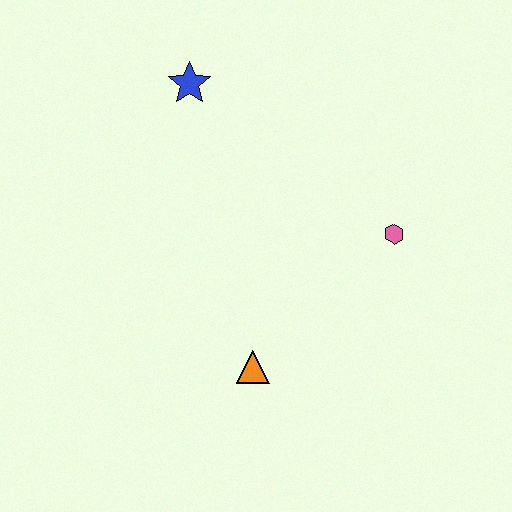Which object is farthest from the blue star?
The orange triangle is farthest from the blue star.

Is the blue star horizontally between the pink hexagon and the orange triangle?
No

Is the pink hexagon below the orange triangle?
No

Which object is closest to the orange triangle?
The pink hexagon is closest to the orange triangle.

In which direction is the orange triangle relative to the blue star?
The orange triangle is below the blue star.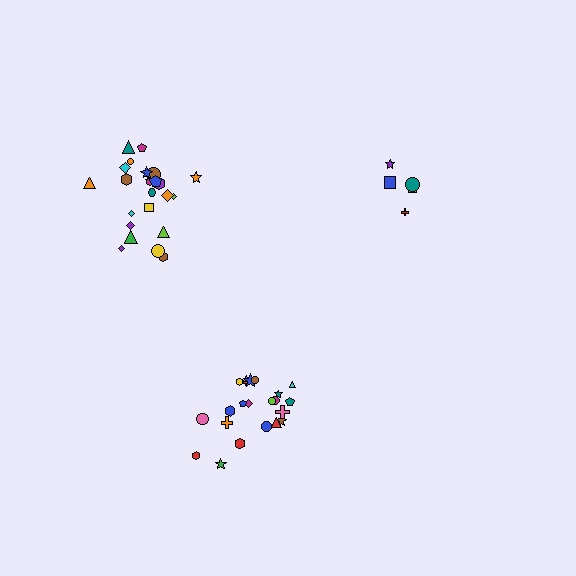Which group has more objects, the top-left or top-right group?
The top-left group.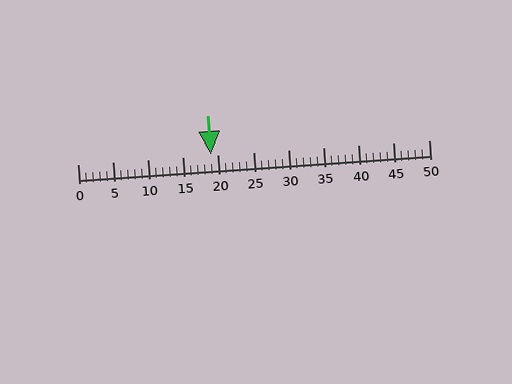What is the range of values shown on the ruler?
The ruler shows values from 0 to 50.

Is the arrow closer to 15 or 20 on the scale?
The arrow is closer to 20.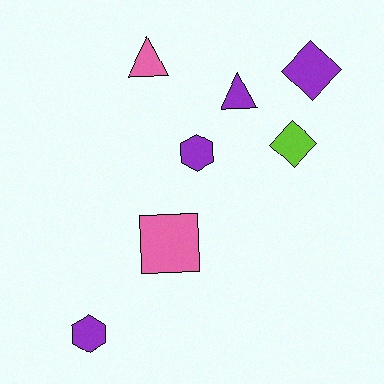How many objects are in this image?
There are 7 objects.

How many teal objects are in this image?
There are no teal objects.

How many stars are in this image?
There are no stars.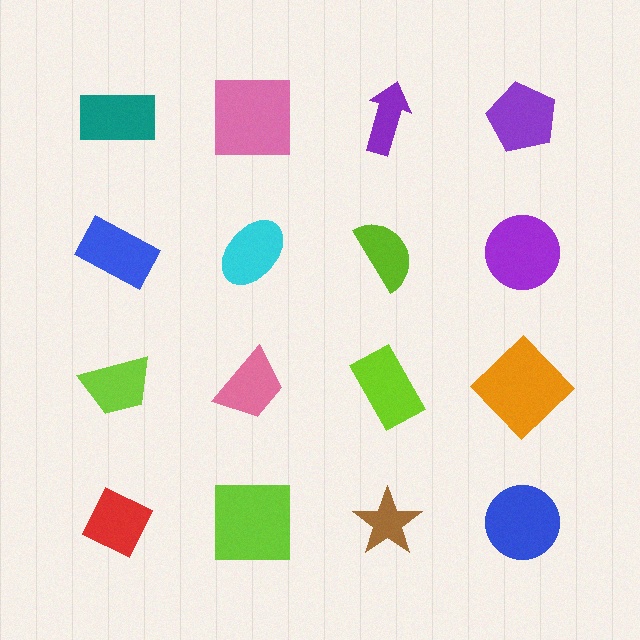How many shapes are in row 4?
4 shapes.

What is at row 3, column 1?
A lime trapezoid.